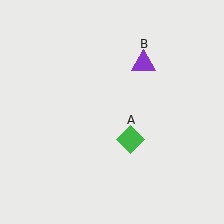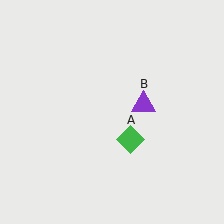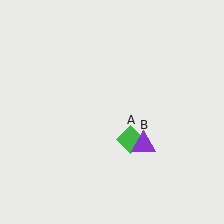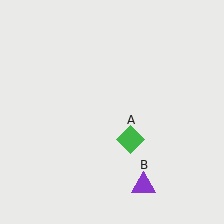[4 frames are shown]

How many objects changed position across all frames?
1 object changed position: purple triangle (object B).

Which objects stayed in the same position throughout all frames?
Green diamond (object A) remained stationary.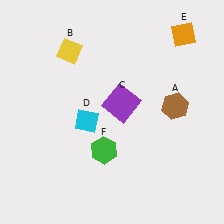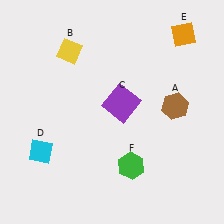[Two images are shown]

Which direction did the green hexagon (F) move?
The green hexagon (F) moved right.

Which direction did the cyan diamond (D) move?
The cyan diamond (D) moved left.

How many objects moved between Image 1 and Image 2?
2 objects moved between the two images.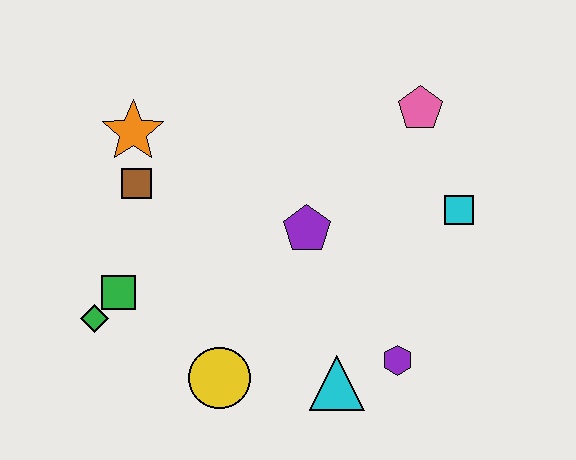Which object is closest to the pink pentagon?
The cyan square is closest to the pink pentagon.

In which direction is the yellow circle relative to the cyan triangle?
The yellow circle is to the left of the cyan triangle.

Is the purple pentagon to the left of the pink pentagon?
Yes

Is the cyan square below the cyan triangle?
No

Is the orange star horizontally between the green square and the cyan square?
Yes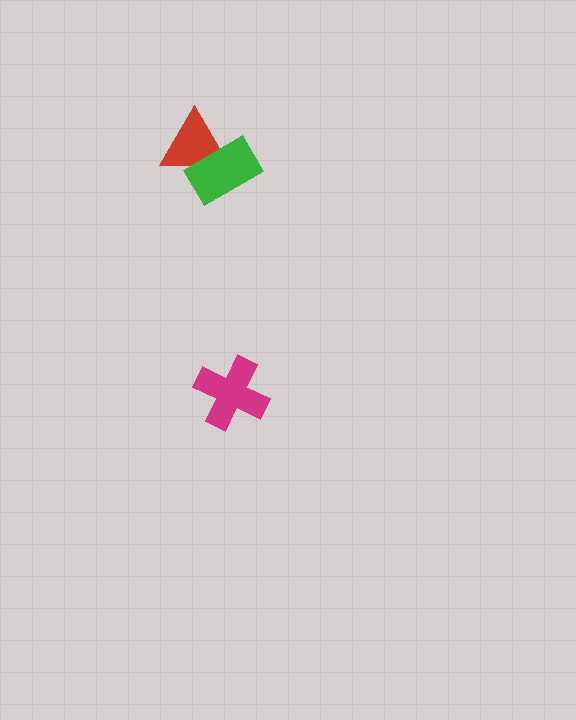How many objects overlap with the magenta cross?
0 objects overlap with the magenta cross.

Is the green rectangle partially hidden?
No, no other shape covers it.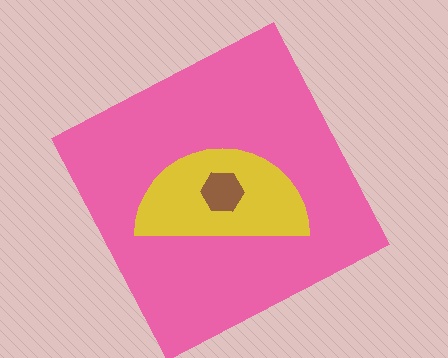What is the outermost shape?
The pink square.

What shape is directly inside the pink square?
The yellow semicircle.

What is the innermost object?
The brown hexagon.